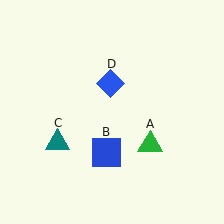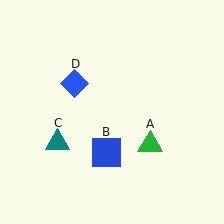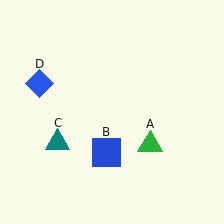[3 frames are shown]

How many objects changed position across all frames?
1 object changed position: blue diamond (object D).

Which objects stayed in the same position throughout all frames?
Green triangle (object A) and blue square (object B) and teal triangle (object C) remained stationary.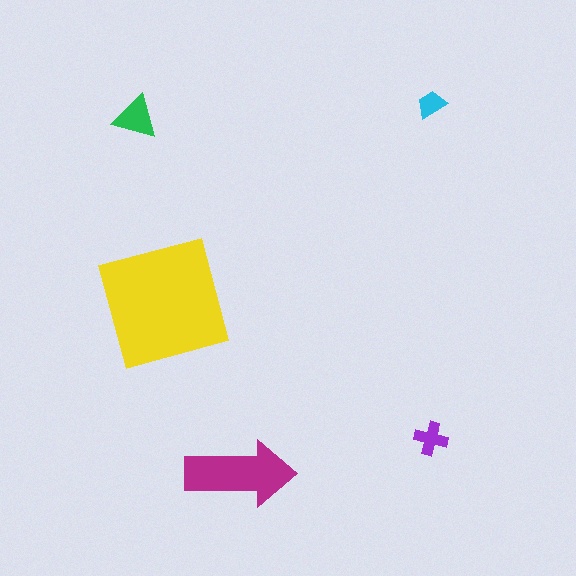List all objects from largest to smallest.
The yellow square, the magenta arrow, the green triangle, the purple cross, the cyan trapezoid.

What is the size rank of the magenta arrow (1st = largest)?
2nd.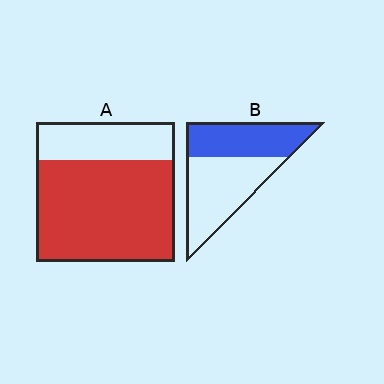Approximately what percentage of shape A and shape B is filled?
A is approximately 75% and B is approximately 45%.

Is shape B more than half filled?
No.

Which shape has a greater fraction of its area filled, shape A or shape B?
Shape A.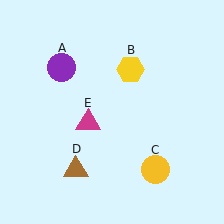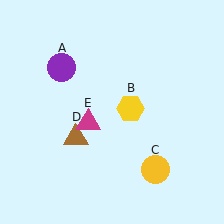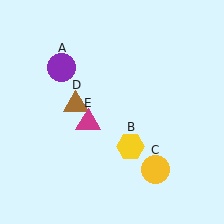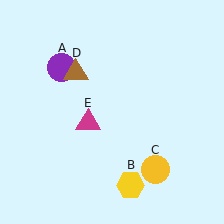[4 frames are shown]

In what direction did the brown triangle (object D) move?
The brown triangle (object D) moved up.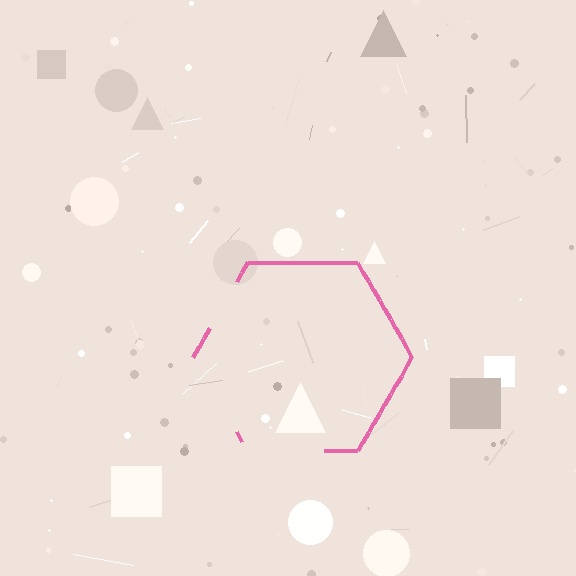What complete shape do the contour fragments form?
The contour fragments form a hexagon.